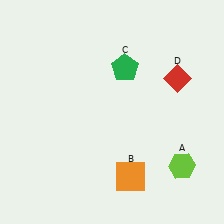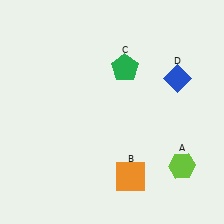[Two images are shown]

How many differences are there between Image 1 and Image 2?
There is 1 difference between the two images.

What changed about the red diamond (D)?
In Image 1, D is red. In Image 2, it changed to blue.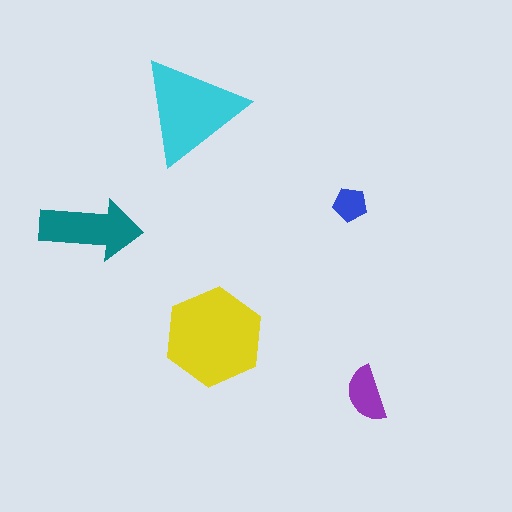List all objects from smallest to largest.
The blue pentagon, the purple semicircle, the teal arrow, the cyan triangle, the yellow hexagon.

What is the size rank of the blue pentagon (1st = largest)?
5th.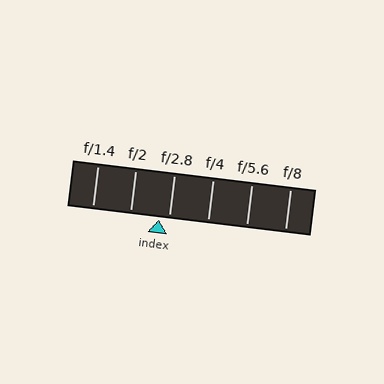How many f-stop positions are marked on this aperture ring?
There are 6 f-stop positions marked.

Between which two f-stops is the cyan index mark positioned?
The index mark is between f/2 and f/2.8.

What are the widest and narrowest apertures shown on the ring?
The widest aperture shown is f/1.4 and the narrowest is f/8.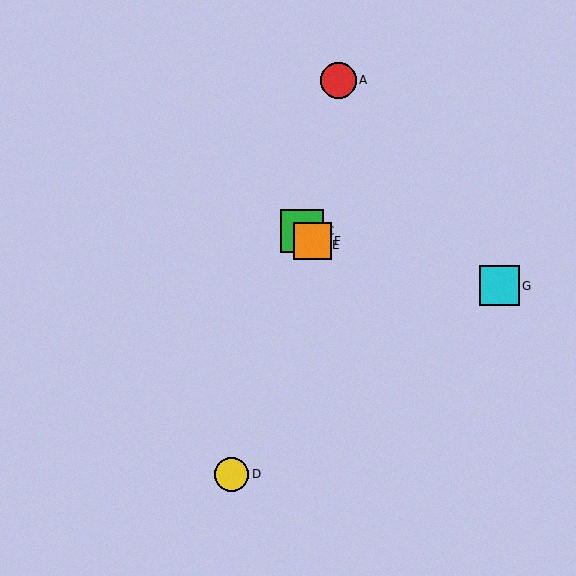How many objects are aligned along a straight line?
4 objects (B, C, E, F) are aligned along a straight line.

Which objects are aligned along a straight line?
Objects B, C, E, F are aligned along a straight line.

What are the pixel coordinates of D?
Object D is at (232, 474).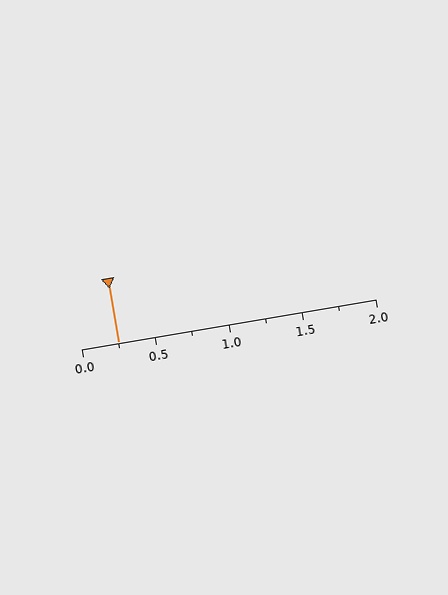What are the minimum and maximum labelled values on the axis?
The axis runs from 0.0 to 2.0.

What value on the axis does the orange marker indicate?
The marker indicates approximately 0.25.